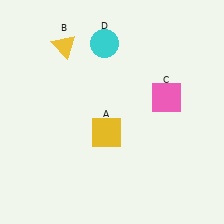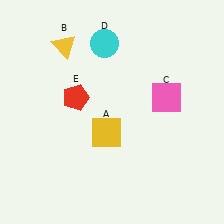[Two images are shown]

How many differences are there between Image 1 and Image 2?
There is 1 difference between the two images.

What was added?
A red pentagon (E) was added in Image 2.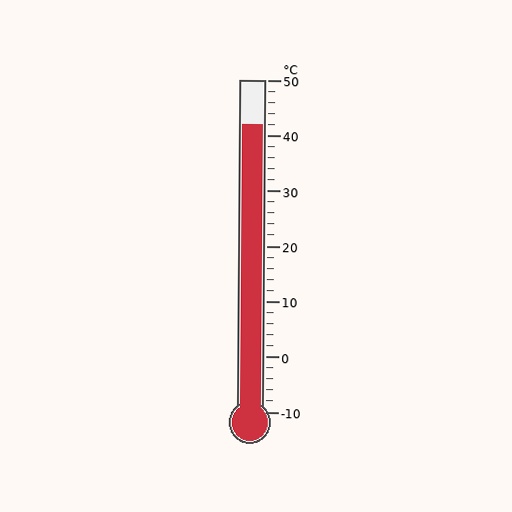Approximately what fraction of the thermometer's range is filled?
The thermometer is filled to approximately 85% of its range.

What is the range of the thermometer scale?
The thermometer scale ranges from -10°C to 50°C.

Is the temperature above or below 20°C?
The temperature is above 20°C.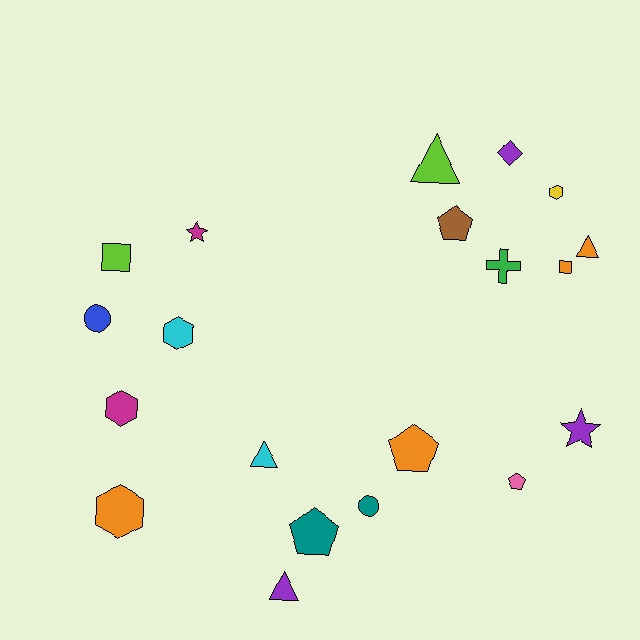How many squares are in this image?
There are 2 squares.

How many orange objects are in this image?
There are 4 orange objects.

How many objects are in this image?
There are 20 objects.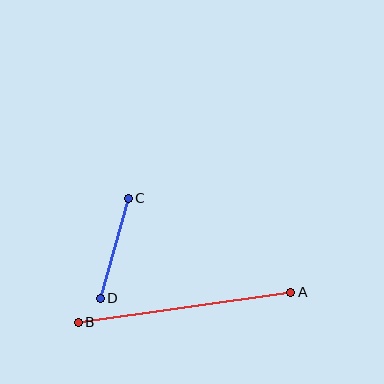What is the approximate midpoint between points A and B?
The midpoint is at approximately (185, 307) pixels.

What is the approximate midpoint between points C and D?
The midpoint is at approximately (114, 248) pixels.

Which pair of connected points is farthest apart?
Points A and B are farthest apart.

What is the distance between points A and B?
The distance is approximately 214 pixels.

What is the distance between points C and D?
The distance is approximately 104 pixels.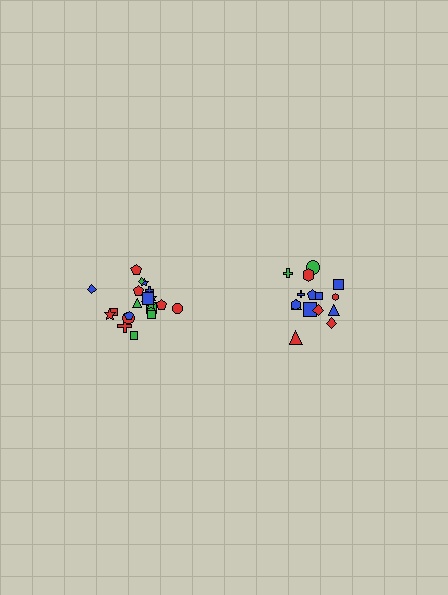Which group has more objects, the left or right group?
The left group.